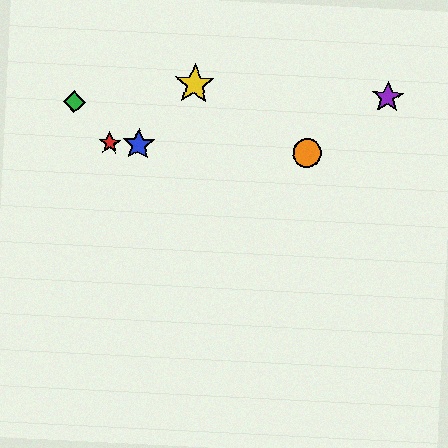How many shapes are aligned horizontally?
3 shapes (the red star, the blue star, the orange circle) are aligned horizontally.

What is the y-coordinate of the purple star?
The purple star is at y≈97.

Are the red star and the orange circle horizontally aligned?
Yes, both are at y≈143.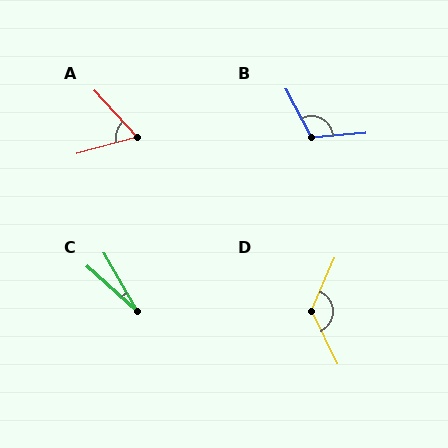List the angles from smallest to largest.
C (18°), A (63°), B (113°), D (131°).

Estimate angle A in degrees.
Approximately 63 degrees.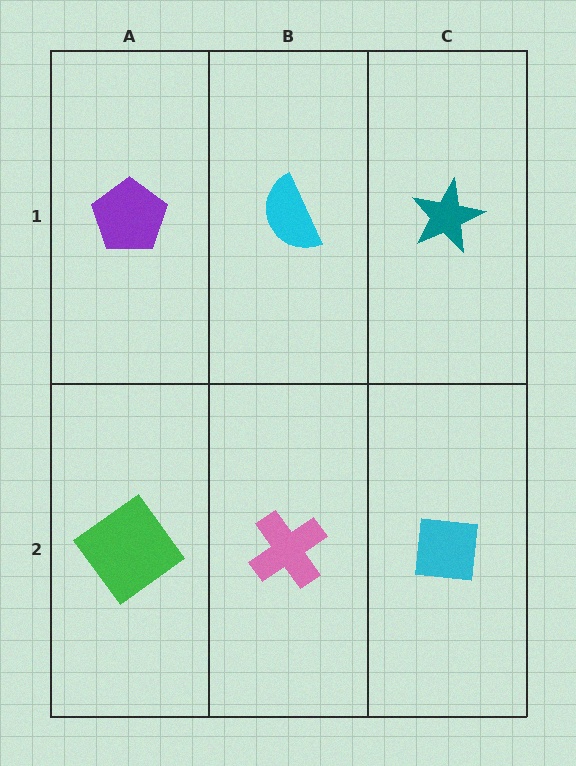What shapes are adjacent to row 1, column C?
A cyan square (row 2, column C), a cyan semicircle (row 1, column B).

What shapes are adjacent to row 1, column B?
A pink cross (row 2, column B), a purple pentagon (row 1, column A), a teal star (row 1, column C).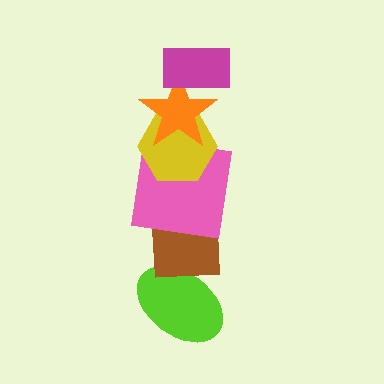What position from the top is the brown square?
The brown square is 5th from the top.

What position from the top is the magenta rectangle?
The magenta rectangle is 1st from the top.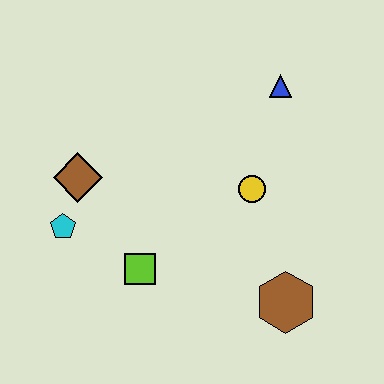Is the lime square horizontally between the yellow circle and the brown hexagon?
No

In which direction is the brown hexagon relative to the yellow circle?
The brown hexagon is below the yellow circle.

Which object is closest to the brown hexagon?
The yellow circle is closest to the brown hexagon.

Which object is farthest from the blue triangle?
The cyan pentagon is farthest from the blue triangle.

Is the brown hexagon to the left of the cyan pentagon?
No